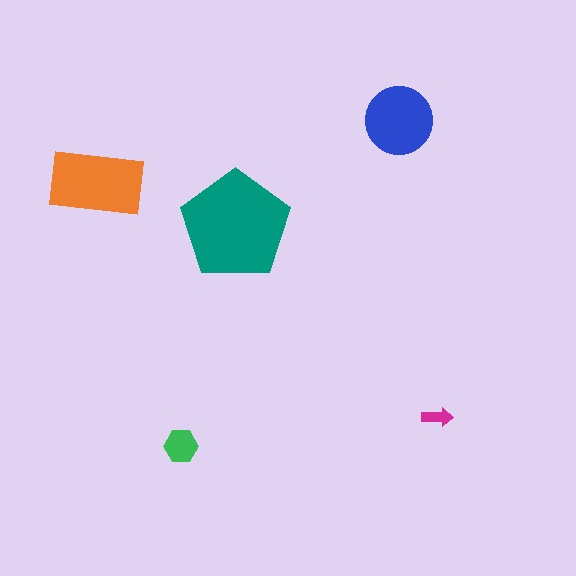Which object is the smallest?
The magenta arrow.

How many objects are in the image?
There are 5 objects in the image.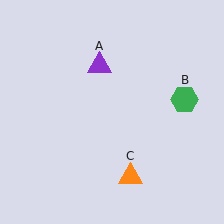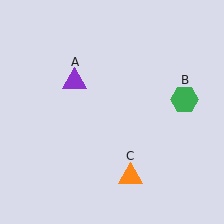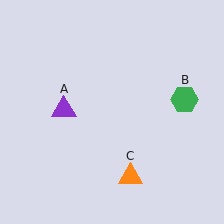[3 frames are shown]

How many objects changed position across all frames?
1 object changed position: purple triangle (object A).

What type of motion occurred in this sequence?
The purple triangle (object A) rotated counterclockwise around the center of the scene.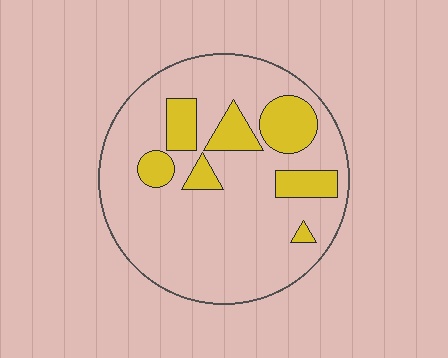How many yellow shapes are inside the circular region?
7.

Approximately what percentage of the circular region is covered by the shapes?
Approximately 20%.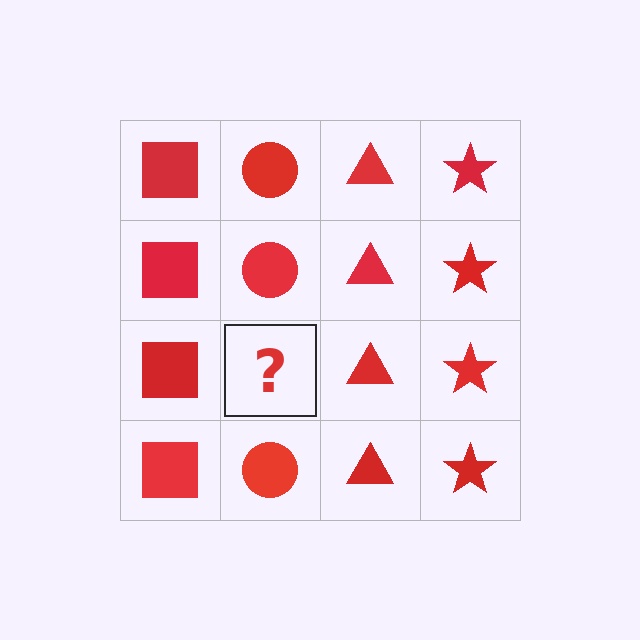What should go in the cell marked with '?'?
The missing cell should contain a red circle.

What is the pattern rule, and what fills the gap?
The rule is that each column has a consistent shape. The gap should be filled with a red circle.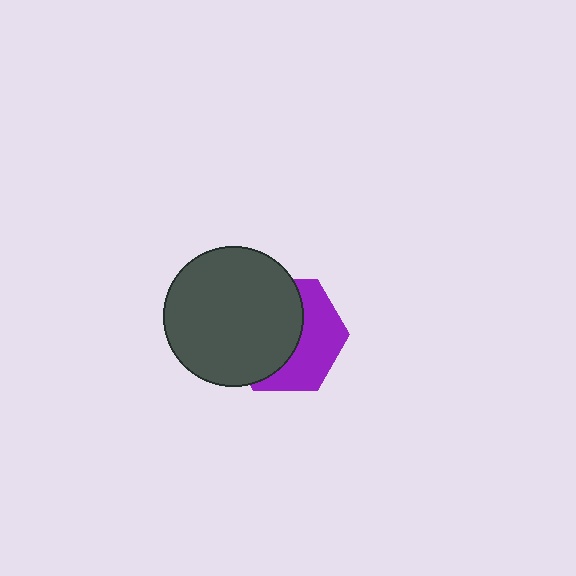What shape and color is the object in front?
The object in front is a dark gray circle.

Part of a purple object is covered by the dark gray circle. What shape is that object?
It is a hexagon.